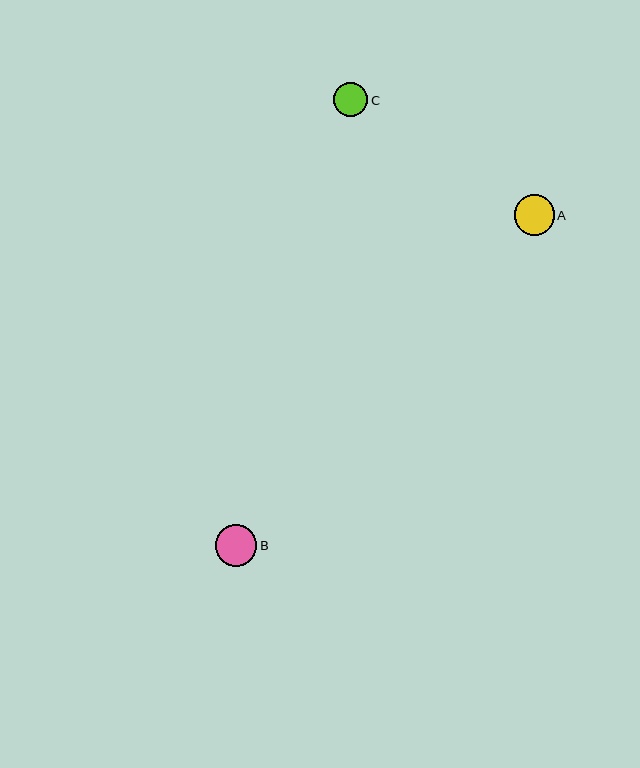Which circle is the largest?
Circle B is the largest with a size of approximately 42 pixels.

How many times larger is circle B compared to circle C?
Circle B is approximately 1.2 times the size of circle C.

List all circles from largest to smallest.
From largest to smallest: B, A, C.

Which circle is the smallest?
Circle C is the smallest with a size of approximately 34 pixels.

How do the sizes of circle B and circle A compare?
Circle B and circle A are approximately the same size.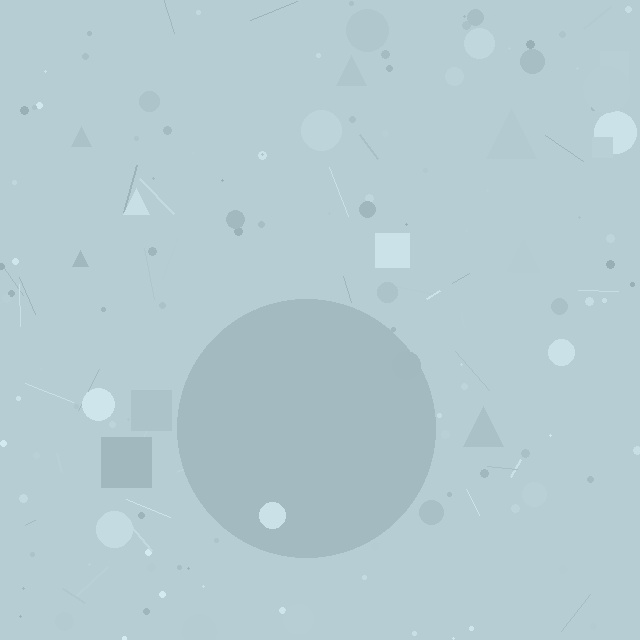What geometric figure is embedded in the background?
A circle is embedded in the background.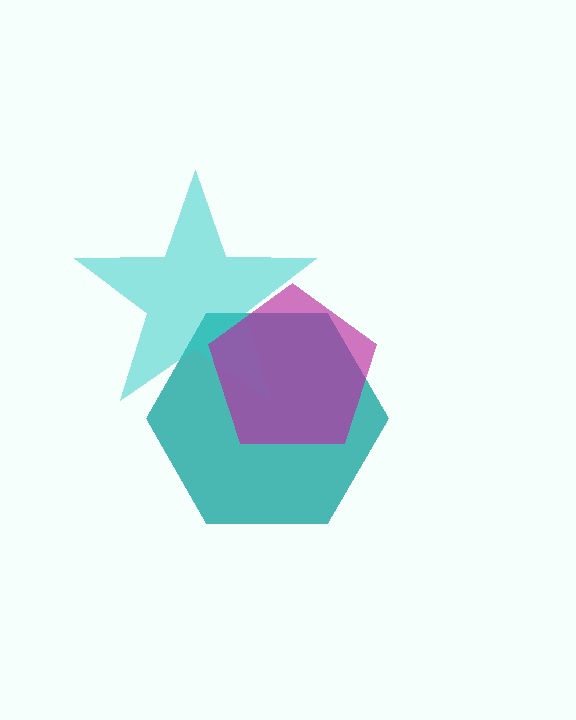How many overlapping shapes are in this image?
There are 3 overlapping shapes in the image.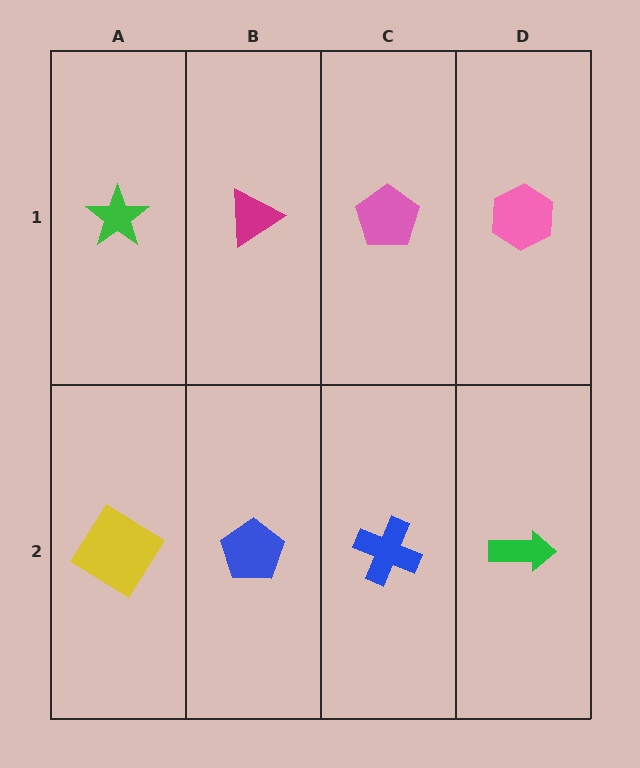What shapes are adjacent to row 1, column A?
A yellow diamond (row 2, column A), a magenta triangle (row 1, column B).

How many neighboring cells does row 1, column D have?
2.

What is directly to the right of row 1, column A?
A magenta triangle.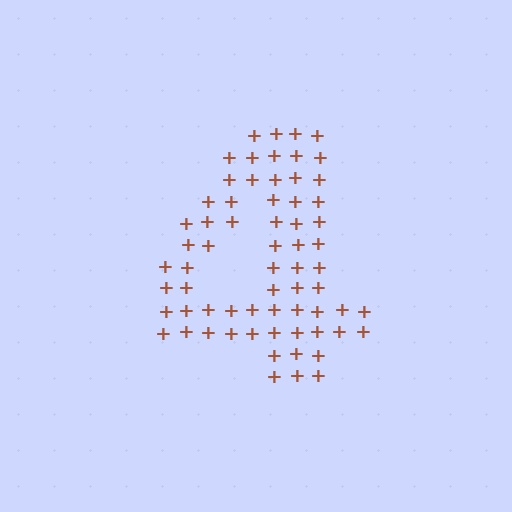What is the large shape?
The large shape is the digit 4.